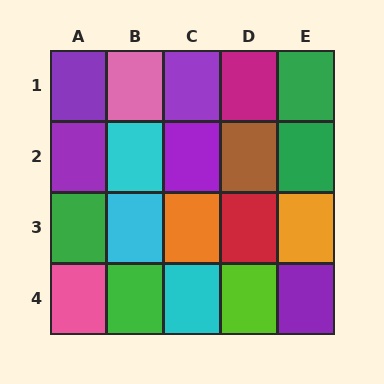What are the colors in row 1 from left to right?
Purple, pink, purple, magenta, green.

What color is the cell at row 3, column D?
Red.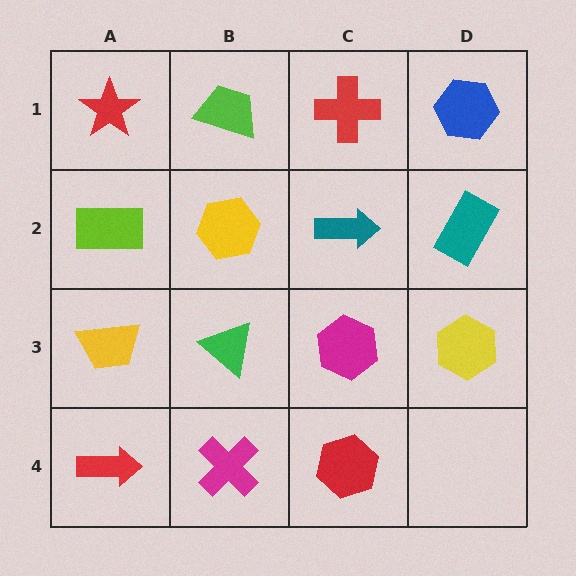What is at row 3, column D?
A yellow hexagon.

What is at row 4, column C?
A red hexagon.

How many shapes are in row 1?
4 shapes.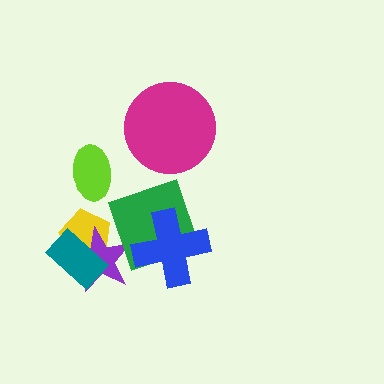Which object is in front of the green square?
The blue cross is in front of the green square.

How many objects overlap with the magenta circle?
0 objects overlap with the magenta circle.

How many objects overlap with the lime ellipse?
0 objects overlap with the lime ellipse.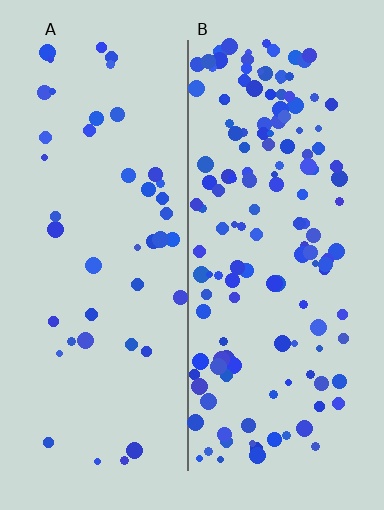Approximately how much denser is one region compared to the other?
Approximately 3.3× — region B over region A.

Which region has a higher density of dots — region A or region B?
B (the right).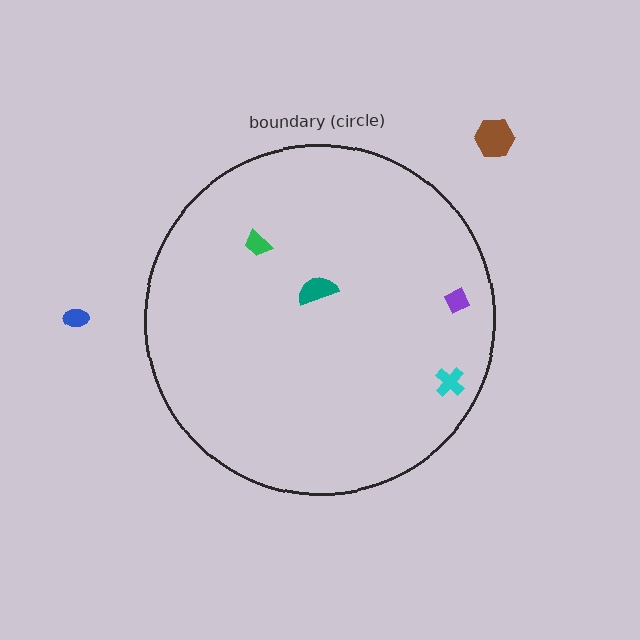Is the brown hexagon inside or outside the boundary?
Outside.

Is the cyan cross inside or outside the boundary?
Inside.